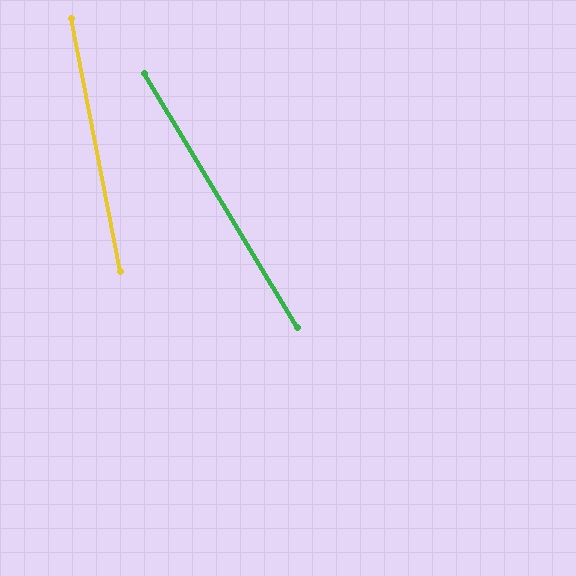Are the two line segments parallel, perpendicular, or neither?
Neither parallel nor perpendicular — they differ by about 20°.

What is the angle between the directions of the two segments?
Approximately 20 degrees.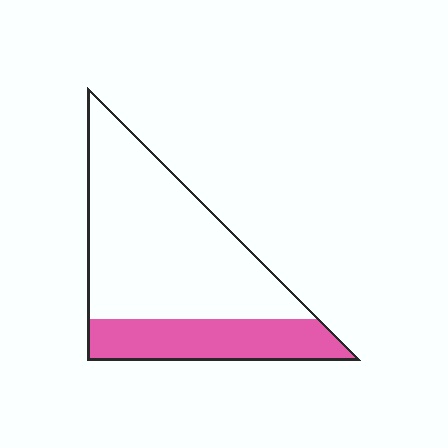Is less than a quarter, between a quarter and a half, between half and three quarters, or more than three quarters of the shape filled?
Between a quarter and a half.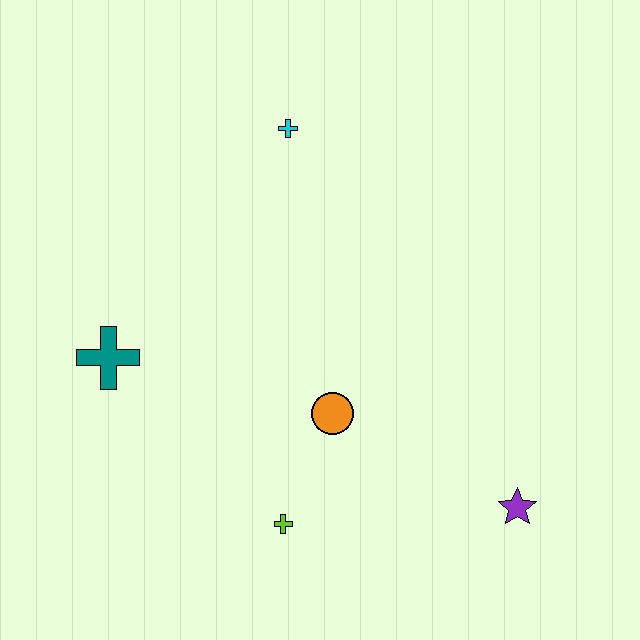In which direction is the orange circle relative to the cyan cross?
The orange circle is below the cyan cross.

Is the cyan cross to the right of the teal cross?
Yes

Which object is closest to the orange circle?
The lime cross is closest to the orange circle.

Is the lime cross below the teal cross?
Yes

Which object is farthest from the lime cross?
The cyan cross is farthest from the lime cross.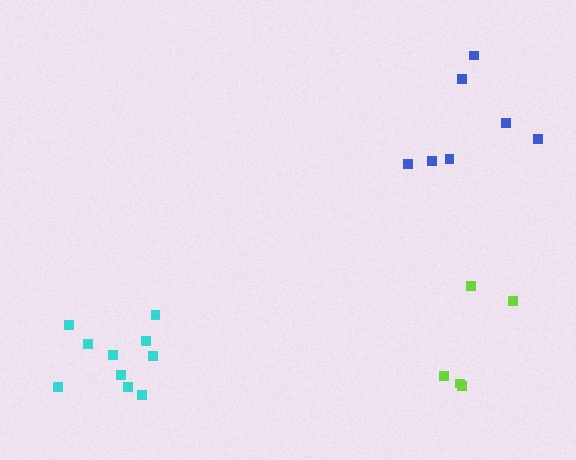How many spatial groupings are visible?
There are 3 spatial groupings.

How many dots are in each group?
Group 1: 5 dots, Group 2: 10 dots, Group 3: 7 dots (22 total).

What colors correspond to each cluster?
The clusters are colored: lime, cyan, blue.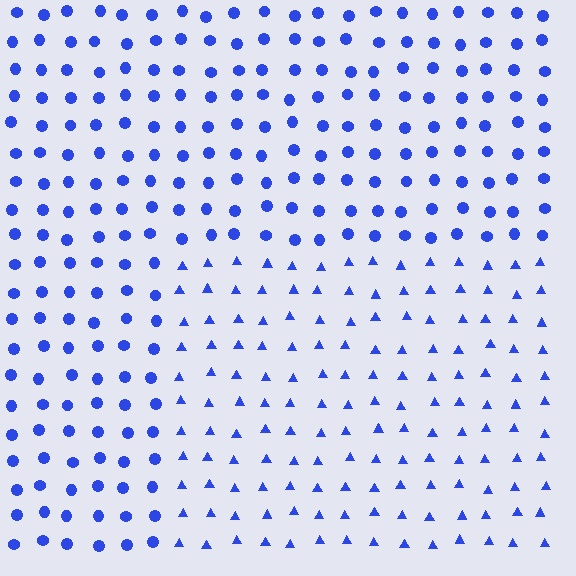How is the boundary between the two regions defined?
The boundary is defined by a change in element shape: triangles inside vs. circles outside. All elements share the same color and spacing.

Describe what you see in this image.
The image is filled with small blue elements arranged in a uniform grid. A rectangle-shaped region contains triangles, while the surrounding area contains circles. The boundary is defined purely by the change in element shape.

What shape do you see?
I see a rectangle.